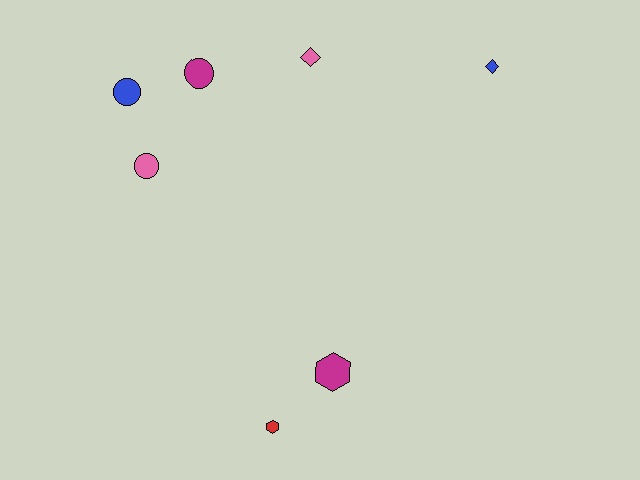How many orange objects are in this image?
There are no orange objects.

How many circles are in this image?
There are 3 circles.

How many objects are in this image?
There are 7 objects.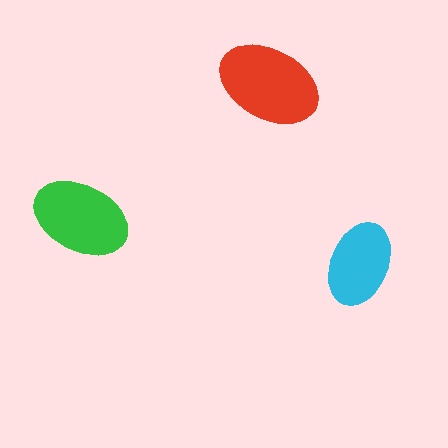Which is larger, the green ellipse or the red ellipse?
The red one.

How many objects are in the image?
There are 3 objects in the image.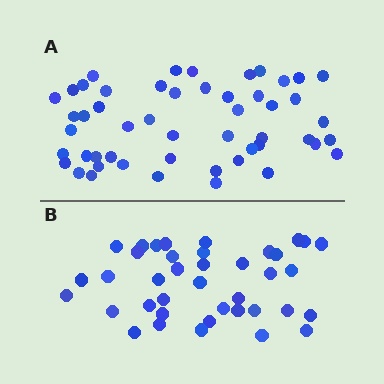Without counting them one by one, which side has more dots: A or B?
Region A (the top region) has more dots.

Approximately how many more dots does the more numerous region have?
Region A has roughly 12 or so more dots than region B.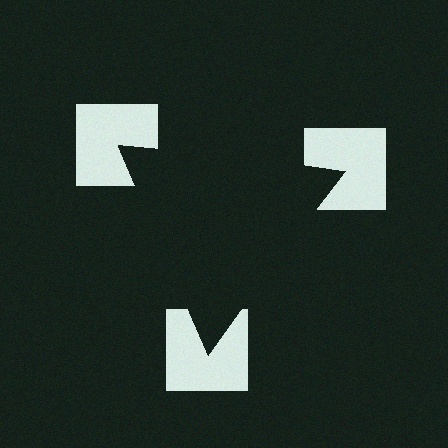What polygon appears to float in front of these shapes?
An illusory triangle — its edges are inferred from the aligned wedge cuts in the notched squares, not physically drawn.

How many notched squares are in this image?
There are 3 — one at each vertex of the illusory triangle.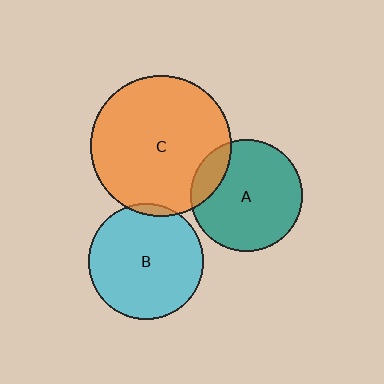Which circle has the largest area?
Circle C (orange).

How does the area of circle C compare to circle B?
Approximately 1.5 times.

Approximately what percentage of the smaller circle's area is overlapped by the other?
Approximately 5%.